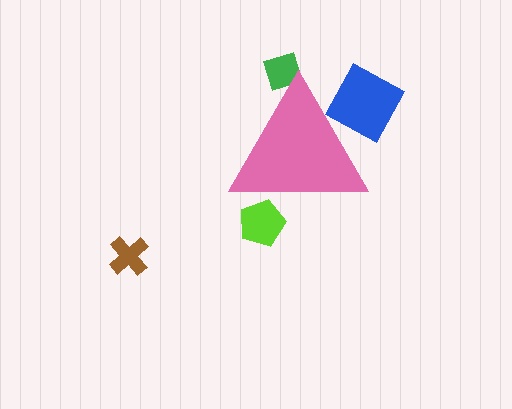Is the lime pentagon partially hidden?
Yes, the lime pentagon is partially hidden behind the pink triangle.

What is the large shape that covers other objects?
A pink triangle.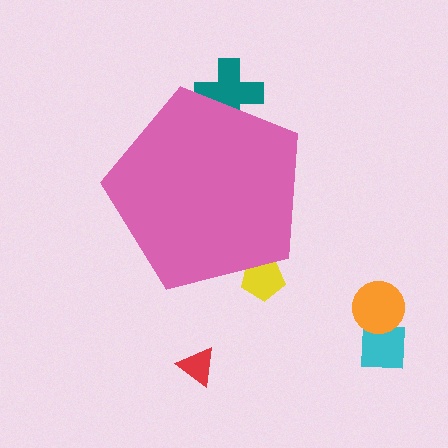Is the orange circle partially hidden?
No, the orange circle is fully visible.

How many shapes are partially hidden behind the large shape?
2 shapes are partially hidden.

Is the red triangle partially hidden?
No, the red triangle is fully visible.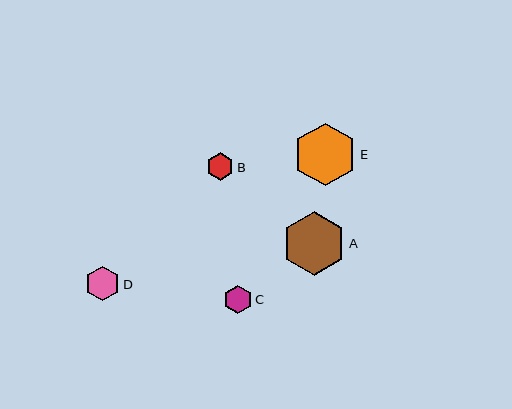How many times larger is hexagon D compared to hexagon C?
Hexagon D is approximately 1.2 times the size of hexagon C.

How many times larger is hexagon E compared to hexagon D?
Hexagon E is approximately 1.8 times the size of hexagon D.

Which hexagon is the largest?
Hexagon A is the largest with a size of approximately 64 pixels.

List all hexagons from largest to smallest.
From largest to smallest: A, E, D, C, B.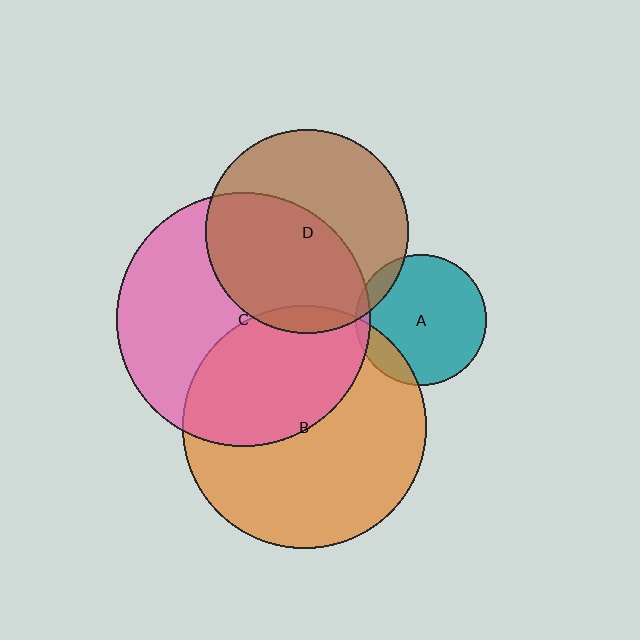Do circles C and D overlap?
Yes.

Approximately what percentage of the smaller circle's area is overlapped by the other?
Approximately 50%.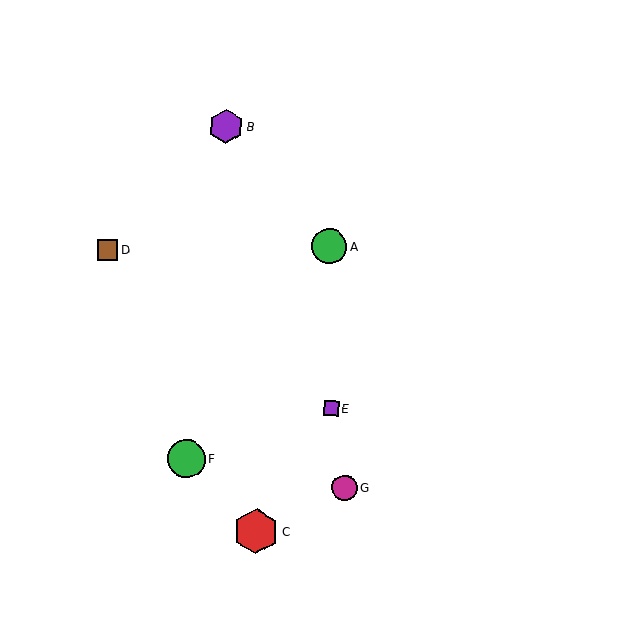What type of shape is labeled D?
Shape D is a brown square.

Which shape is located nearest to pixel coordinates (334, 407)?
The purple square (labeled E) at (331, 408) is nearest to that location.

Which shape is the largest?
The red hexagon (labeled C) is the largest.